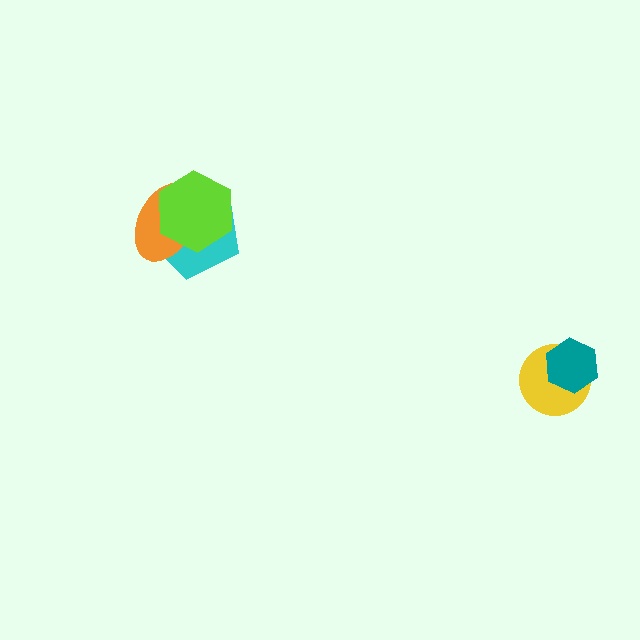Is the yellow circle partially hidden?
Yes, it is partially covered by another shape.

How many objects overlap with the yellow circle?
1 object overlaps with the yellow circle.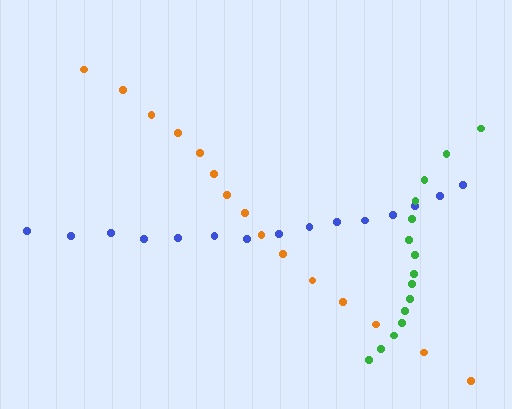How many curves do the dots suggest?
There are 3 distinct paths.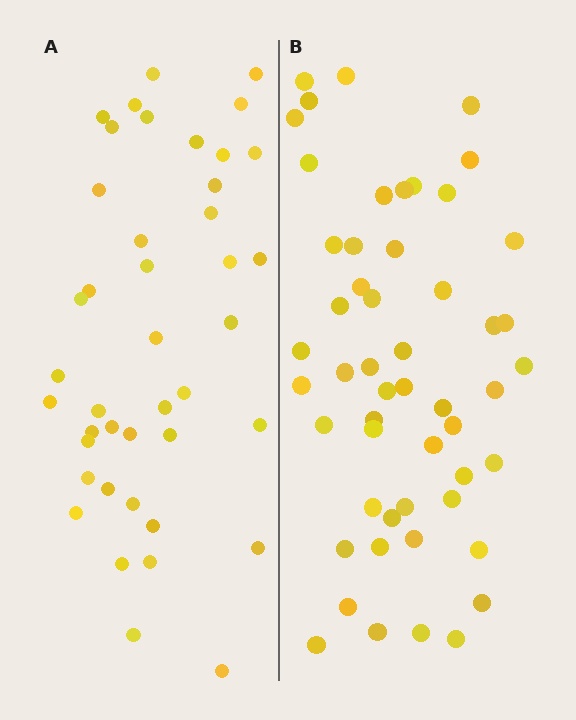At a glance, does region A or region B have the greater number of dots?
Region B (the right region) has more dots.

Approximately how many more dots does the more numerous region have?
Region B has roughly 10 or so more dots than region A.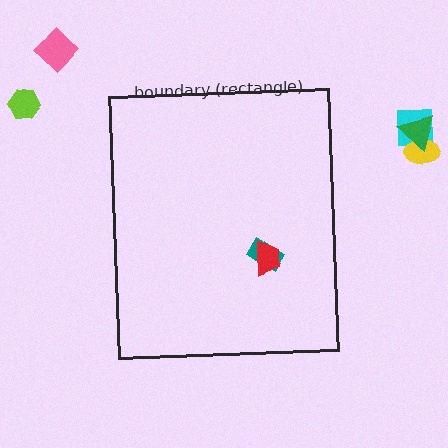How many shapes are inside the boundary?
2 inside, 5 outside.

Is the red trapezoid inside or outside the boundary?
Inside.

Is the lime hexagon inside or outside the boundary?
Outside.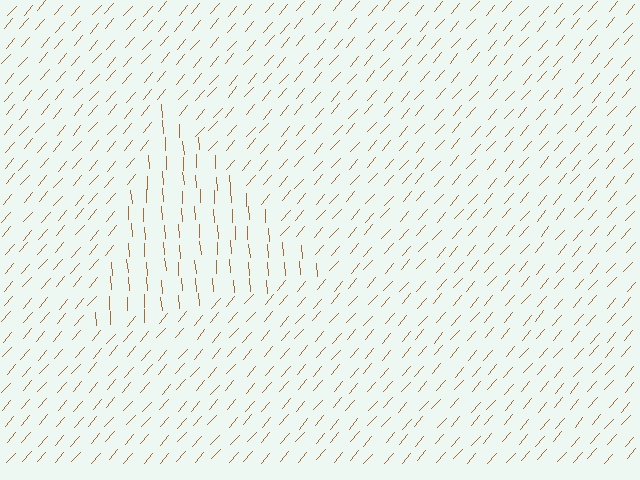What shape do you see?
I see a triangle.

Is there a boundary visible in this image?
Yes, there is a texture boundary formed by a change in line orientation.